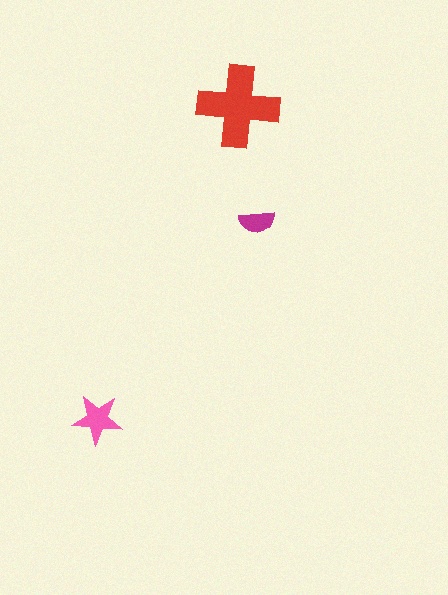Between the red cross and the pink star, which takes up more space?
The red cross.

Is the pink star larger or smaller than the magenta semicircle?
Larger.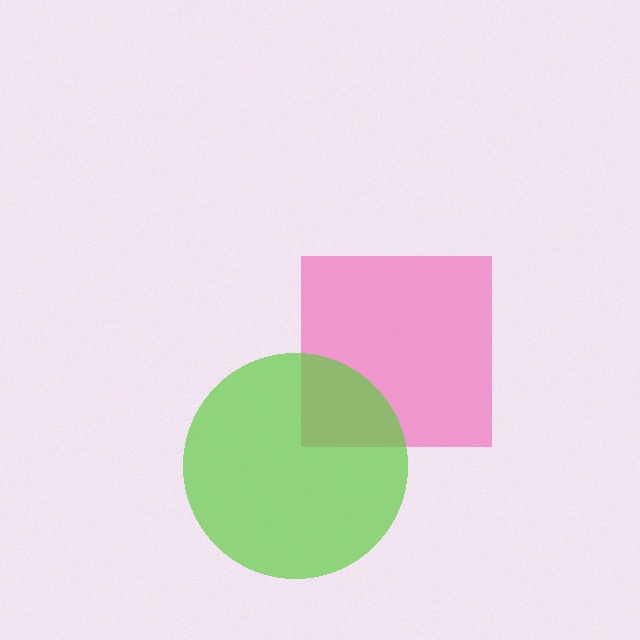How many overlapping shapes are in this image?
There are 2 overlapping shapes in the image.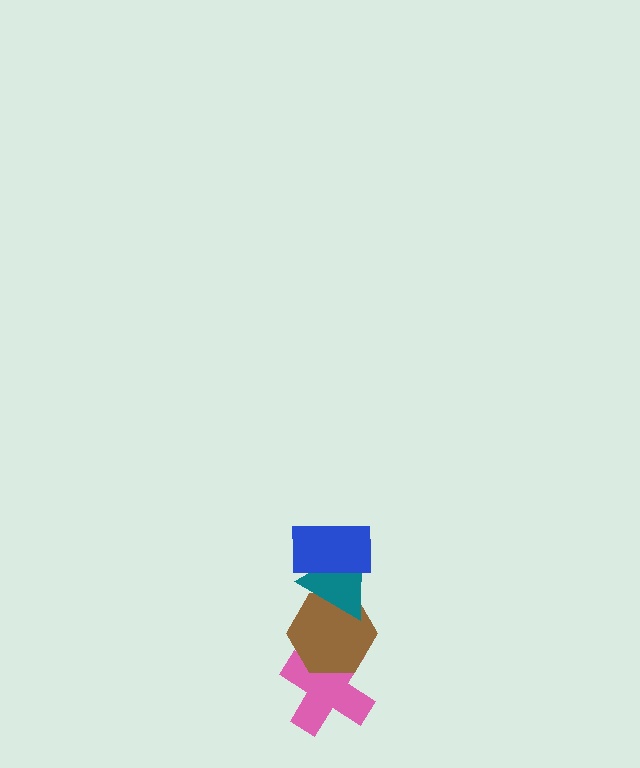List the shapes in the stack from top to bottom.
From top to bottom: the blue rectangle, the teal triangle, the brown hexagon, the pink cross.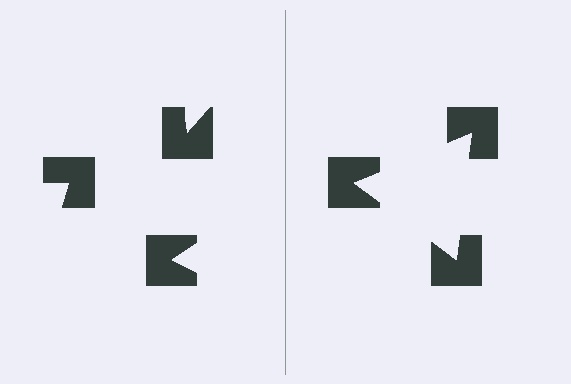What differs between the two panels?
The notched squares are positioned identically on both sides; only the wedge orientations differ. On the right they align to a triangle; on the left they are misaligned.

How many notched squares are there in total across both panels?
6 — 3 on each side.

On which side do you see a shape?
An illusory triangle appears on the right side. On the left side the wedge cuts are rotated, so no coherent shape forms.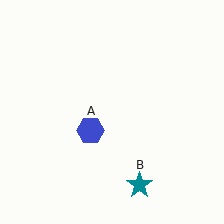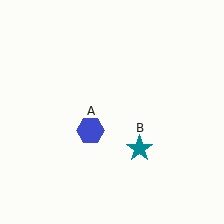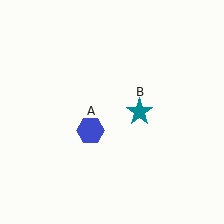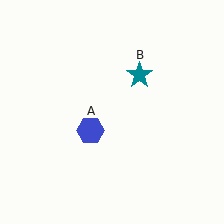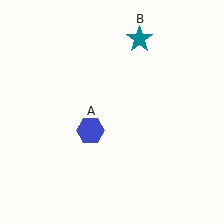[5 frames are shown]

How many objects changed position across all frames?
1 object changed position: teal star (object B).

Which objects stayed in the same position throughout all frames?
Blue hexagon (object A) remained stationary.